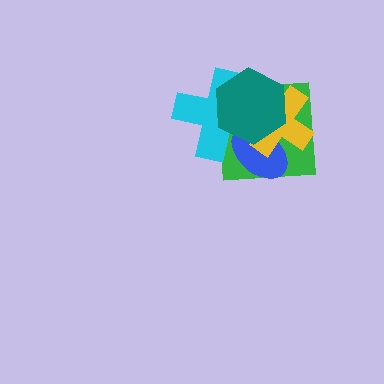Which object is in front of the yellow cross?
The teal hexagon is in front of the yellow cross.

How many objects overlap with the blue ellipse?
4 objects overlap with the blue ellipse.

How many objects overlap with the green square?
4 objects overlap with the green square.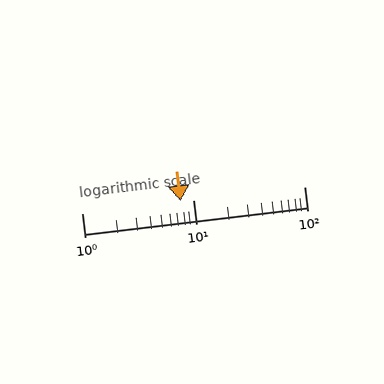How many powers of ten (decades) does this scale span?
The scale spans 2 decades, from 1 to 100.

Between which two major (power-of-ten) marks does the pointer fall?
The pointer is between 1 and 10.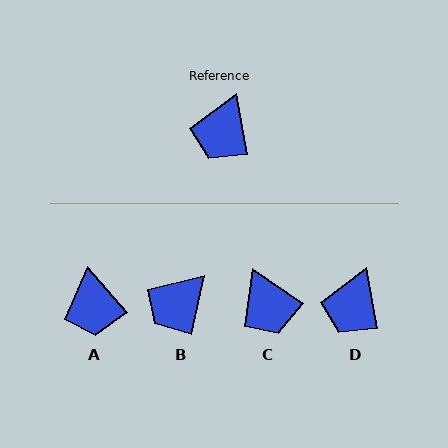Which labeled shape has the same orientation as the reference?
D.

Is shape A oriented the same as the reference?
No, it is off by about 30 degrees.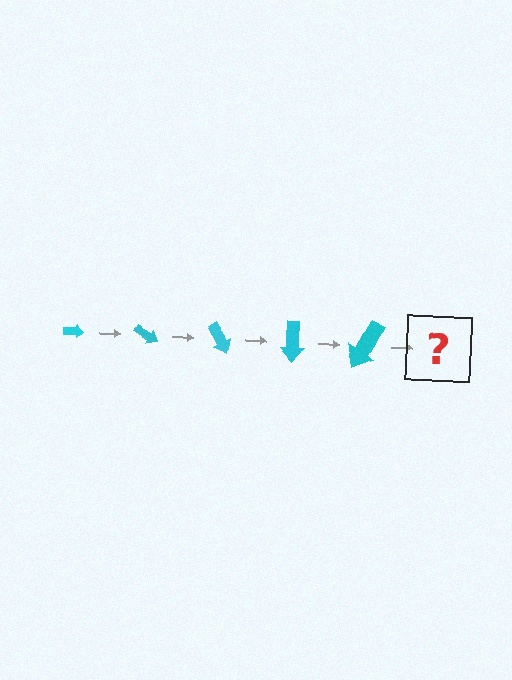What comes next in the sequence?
The next element should be an arrow, larger than the previous one and rotated 150 degrees from the start.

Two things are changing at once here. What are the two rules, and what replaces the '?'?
The two rules are that the arrow grows larger each step and it rotates 30 degrees each step. The '?' should be an arrow, larger than the previous one and rotated 150 degrees from the start.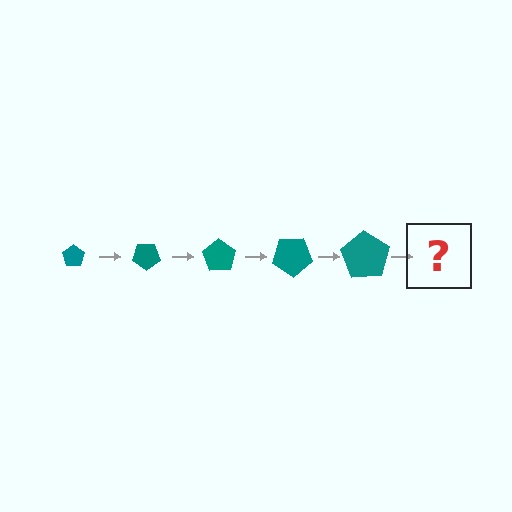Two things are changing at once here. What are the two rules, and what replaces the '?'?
The two rules are that the pentagon grows larger each step and it rotates 35 degrees each step. The '?' should be a pentagon, larger than the previous one and rotated 175 degrees from the start.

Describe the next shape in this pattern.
It should be a pentagon, larger than the previous one and rotated 175 degrees from the start.